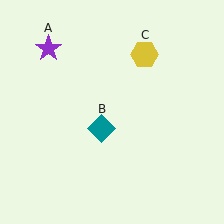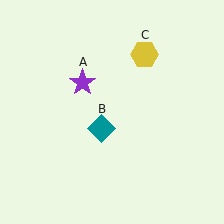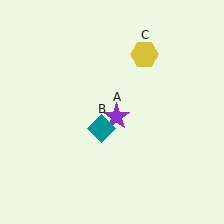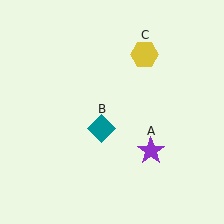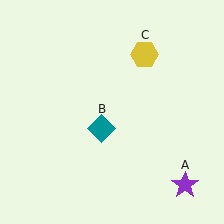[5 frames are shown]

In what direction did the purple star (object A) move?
The purple star (object A) moved down and to the right.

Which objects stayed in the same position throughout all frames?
Teal diamond (object B) and yellow hexagon (object C) remained stationary.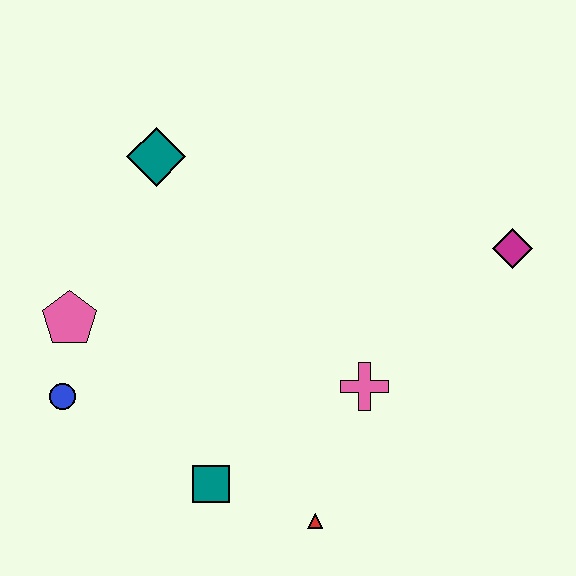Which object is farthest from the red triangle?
The teal diamond is farthest from the red triangle.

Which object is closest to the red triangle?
The teal square is closest to the red triangle.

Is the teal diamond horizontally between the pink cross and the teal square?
No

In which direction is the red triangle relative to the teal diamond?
The red triangle is below the teal diamond.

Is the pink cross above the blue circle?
Yes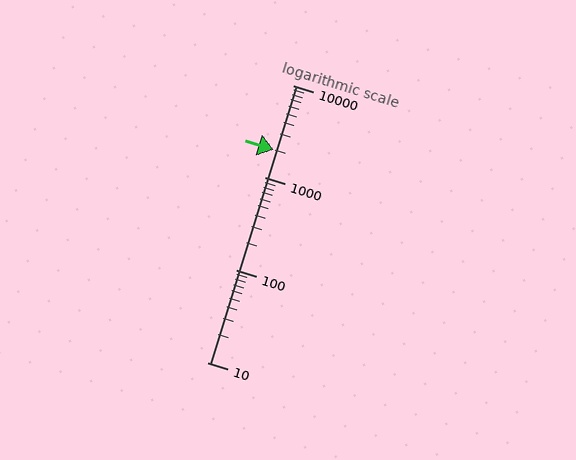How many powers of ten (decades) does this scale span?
The scale spans 3 decades, from 10 to 10000.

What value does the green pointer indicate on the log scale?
The pointer indicates approximately 2000.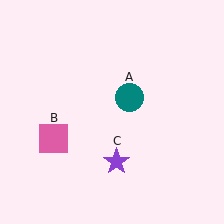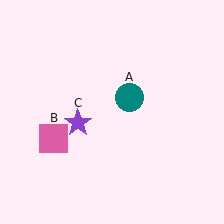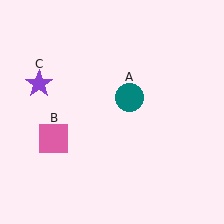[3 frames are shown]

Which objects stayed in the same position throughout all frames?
Teal circle (object A) and pink square (object B) remained stationary.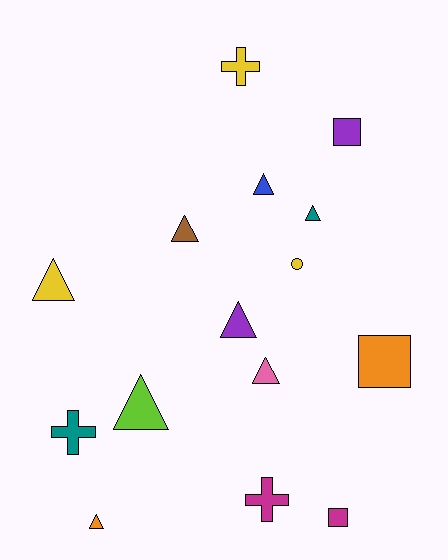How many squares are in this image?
There are 3 squares.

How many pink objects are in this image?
There is 1 pink object.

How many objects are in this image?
There are 15 objects.